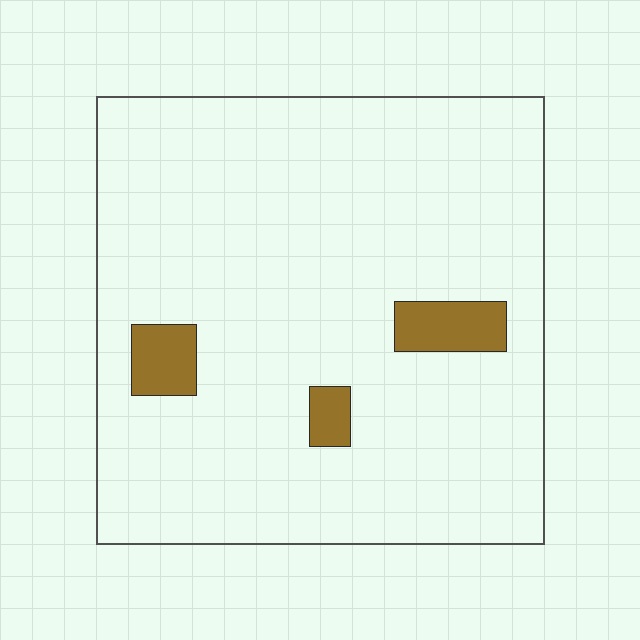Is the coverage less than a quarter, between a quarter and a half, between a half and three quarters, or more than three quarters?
Less than a quarter.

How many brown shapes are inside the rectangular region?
3.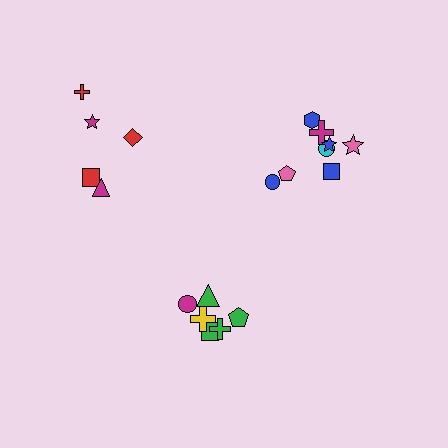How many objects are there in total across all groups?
There are 19 objects.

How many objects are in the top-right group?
There are 8 objects.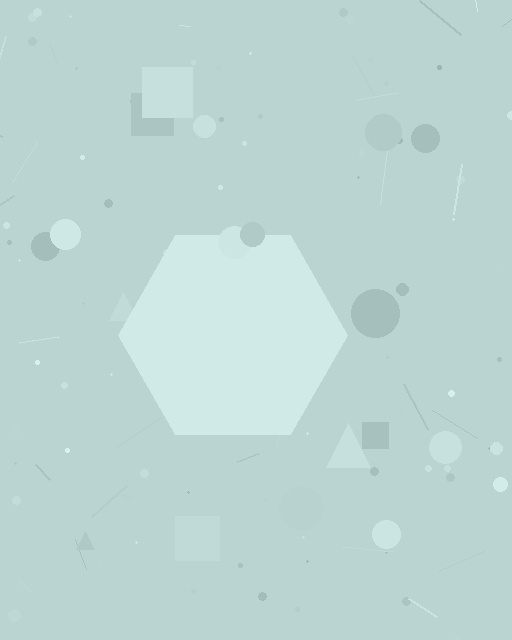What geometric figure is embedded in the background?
A hexagon is embedded in the background.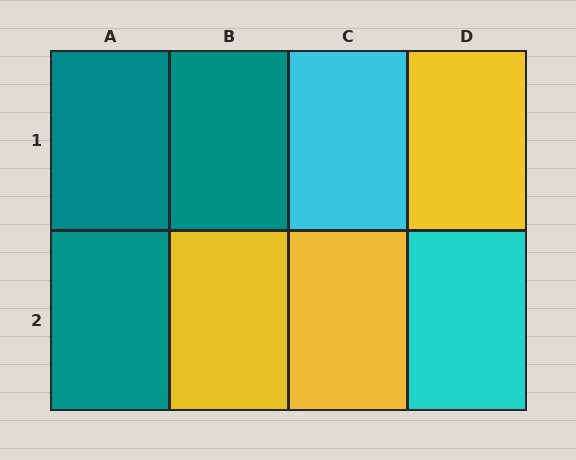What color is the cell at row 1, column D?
Yellow.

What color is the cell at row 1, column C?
Cyan.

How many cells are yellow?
3 cells are yellow.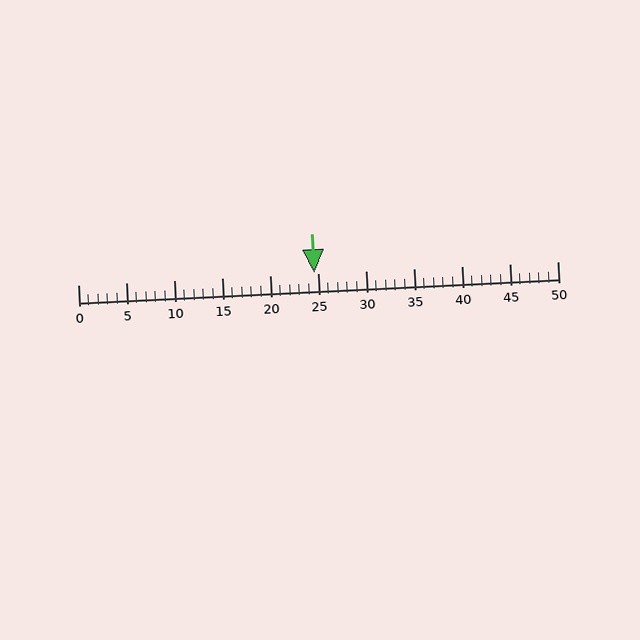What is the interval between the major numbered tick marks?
The major tick marks are spaced 5 units apart.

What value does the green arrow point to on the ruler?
The green arrow points to approximately 25.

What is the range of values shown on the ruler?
The ruler shows values from 0 to 50.